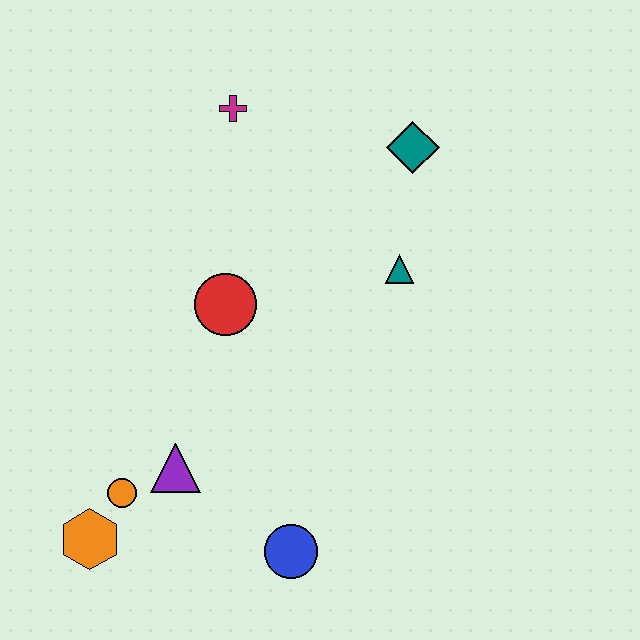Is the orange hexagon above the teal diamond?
No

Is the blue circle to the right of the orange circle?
Yes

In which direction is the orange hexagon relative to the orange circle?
The orange hexagon is below the orange circle.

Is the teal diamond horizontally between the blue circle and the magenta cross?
No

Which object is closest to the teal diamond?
The teal triangle is closest to the teal diamond.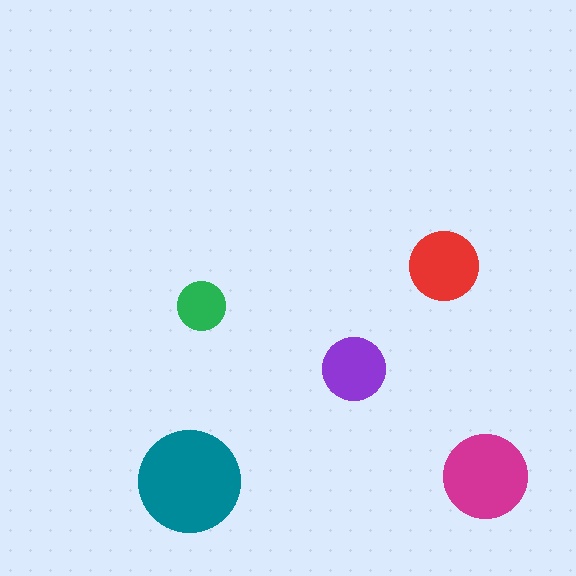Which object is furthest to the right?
The magenta circle is rightmost.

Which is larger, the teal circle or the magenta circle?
The teal one.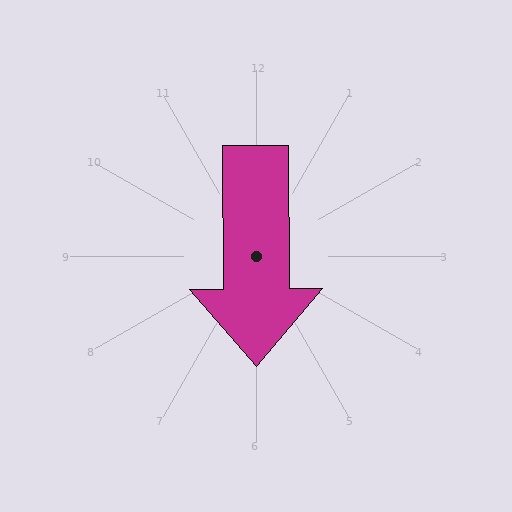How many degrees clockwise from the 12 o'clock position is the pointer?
Approximately 180 degrees.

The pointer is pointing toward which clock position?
Roughly 6 o'clock.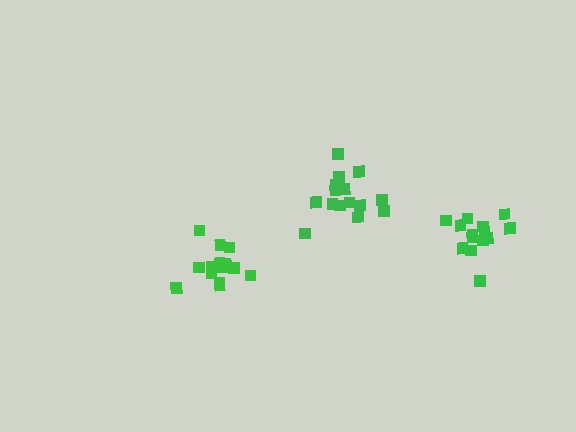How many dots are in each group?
Group 1: 16 dots, Group 2: 14 dots, Group 3: 15 dots (45 total).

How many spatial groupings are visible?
There are 3 spatial groupings.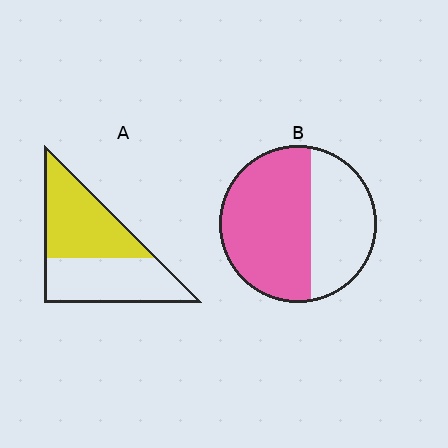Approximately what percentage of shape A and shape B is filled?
A is approximately 50% and B is approximately 60%.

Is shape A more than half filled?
Roughly half.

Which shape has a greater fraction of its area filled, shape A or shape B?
Shape B.